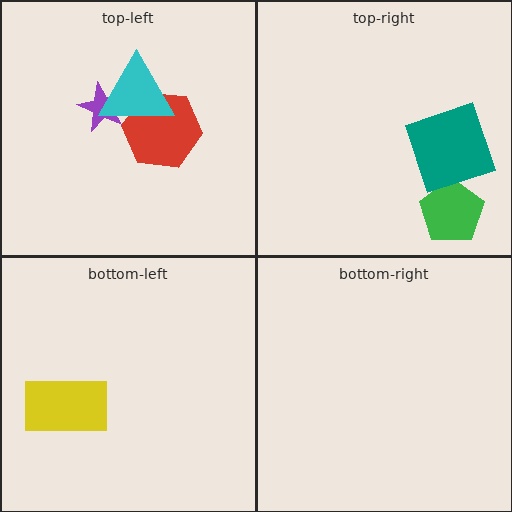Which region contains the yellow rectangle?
The bottom-left region.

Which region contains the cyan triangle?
The top-left region.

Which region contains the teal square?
The top-right region.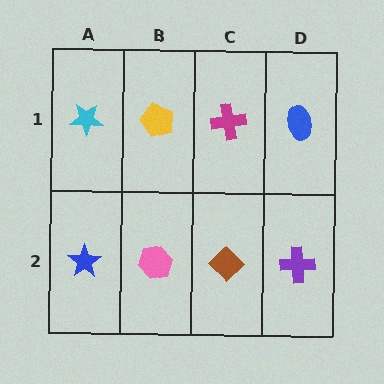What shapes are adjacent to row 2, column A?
A cyan star (row 1, column A), a pink hexagon (row 2, column B).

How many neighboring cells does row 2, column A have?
2.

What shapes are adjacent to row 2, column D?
A blue ellipse (row 1, column D), a brown diamond (row 2, column C).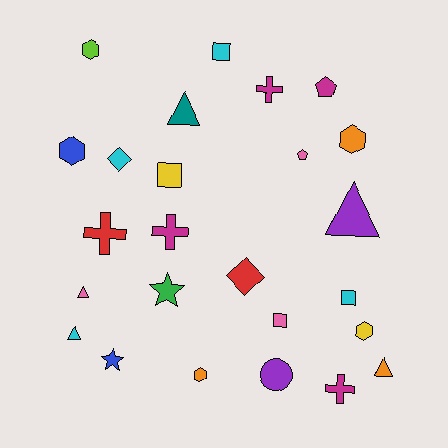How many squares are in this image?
There are 4 squares.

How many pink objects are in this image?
There are 3 pink objects.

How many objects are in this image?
There are 25 objects.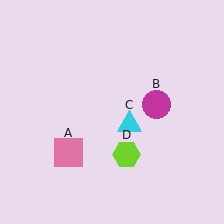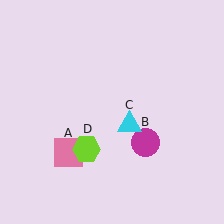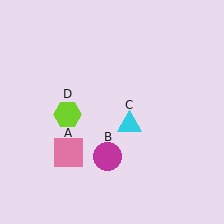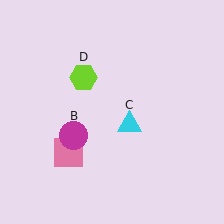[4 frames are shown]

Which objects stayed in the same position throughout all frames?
Pink square (object A) and cyan triangle (object C) remained stationary.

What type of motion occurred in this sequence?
The magenta circle (object B), lime hexagon (object D) rotated clockwise around the center of the scene.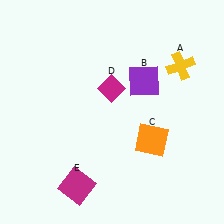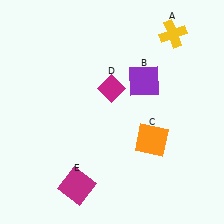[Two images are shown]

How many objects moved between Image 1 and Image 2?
1 object moved between the two images.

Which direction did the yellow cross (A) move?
The yellow cross (A) moved up.